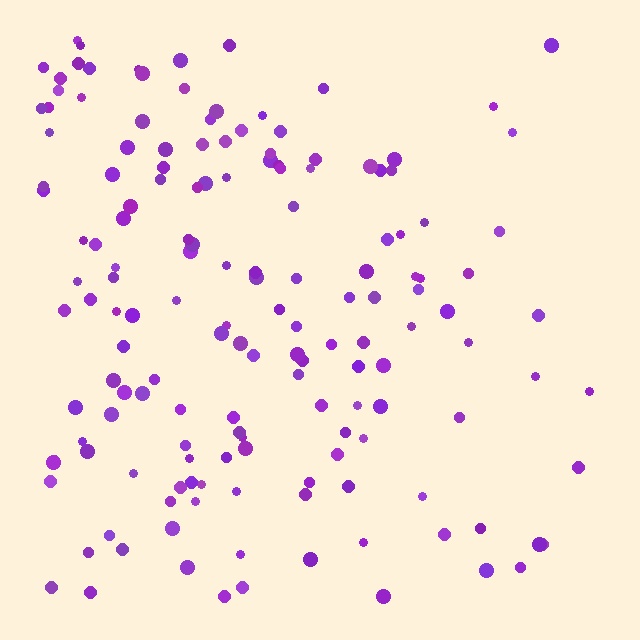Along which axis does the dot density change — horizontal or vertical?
Horizontal.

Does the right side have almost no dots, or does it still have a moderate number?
Still a moderate number, just noticeably fewer than the left.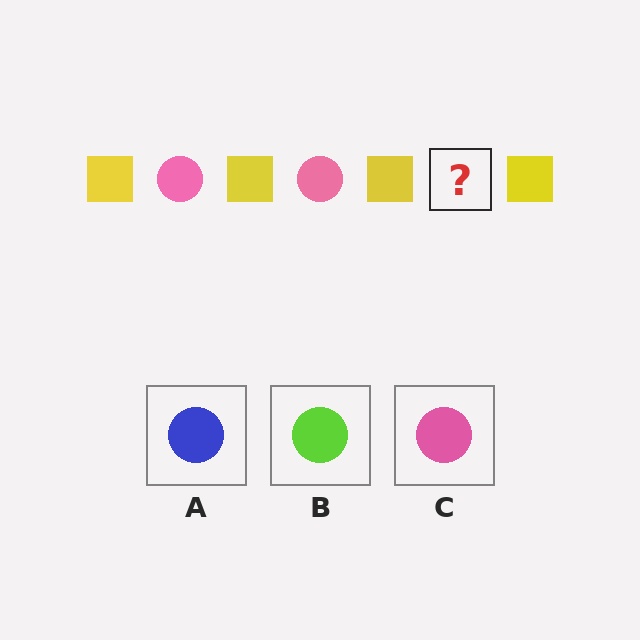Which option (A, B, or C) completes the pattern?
C.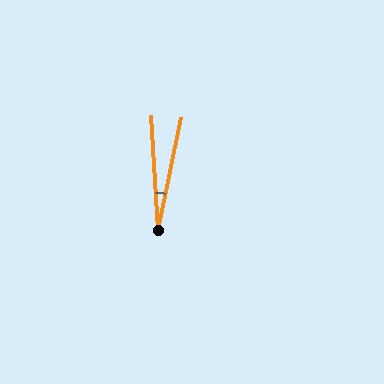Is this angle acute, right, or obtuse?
It is acute.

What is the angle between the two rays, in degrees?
Approximately 15 degrees.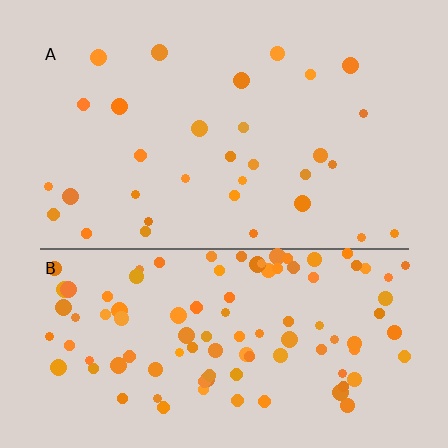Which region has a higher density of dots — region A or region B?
B (the bottom).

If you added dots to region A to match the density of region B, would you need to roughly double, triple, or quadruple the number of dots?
Approximately triple.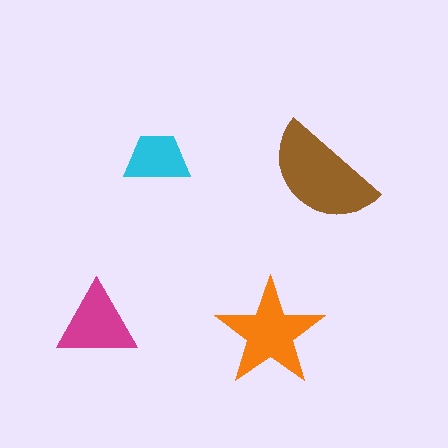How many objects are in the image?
There are 4 objects in the image.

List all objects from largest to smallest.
The brown semicircle, the orange star, the magenta triangle, the cyan trapezoid.